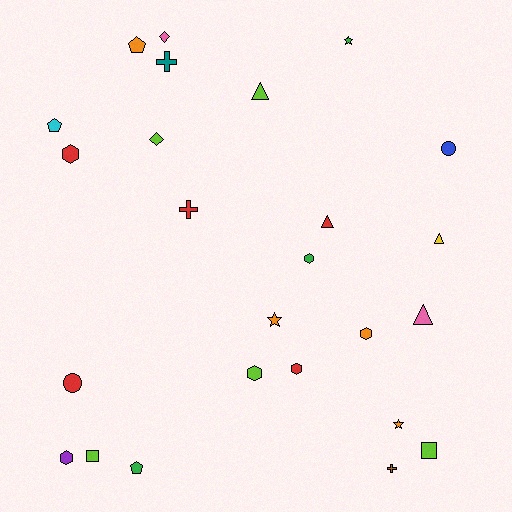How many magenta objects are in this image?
There are no magenta objects.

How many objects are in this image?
There are 25 objects.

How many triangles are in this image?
There are 4 triangles.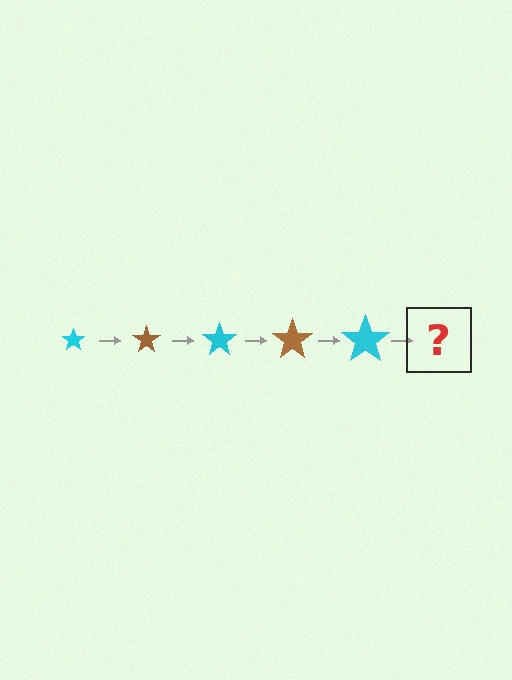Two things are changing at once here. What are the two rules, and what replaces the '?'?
The two rules are that the star grows larger each step and the color cycles through cyan and brown. The '?' should be a brown star, larger than the previous one.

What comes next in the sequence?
The next element should be a brown star, larger than the previous one.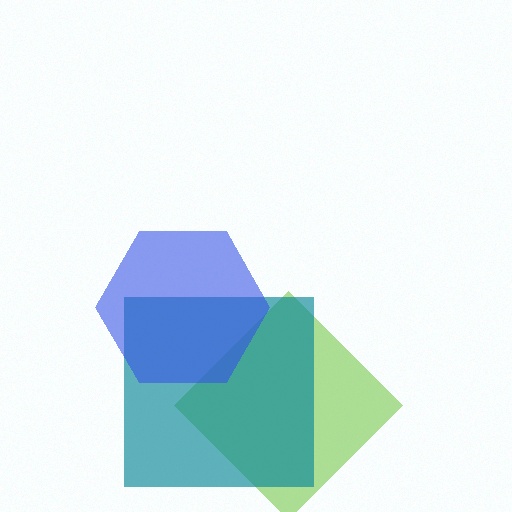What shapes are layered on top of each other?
The layered shapes are: a lime diamond, a teal square, a blue hexagon.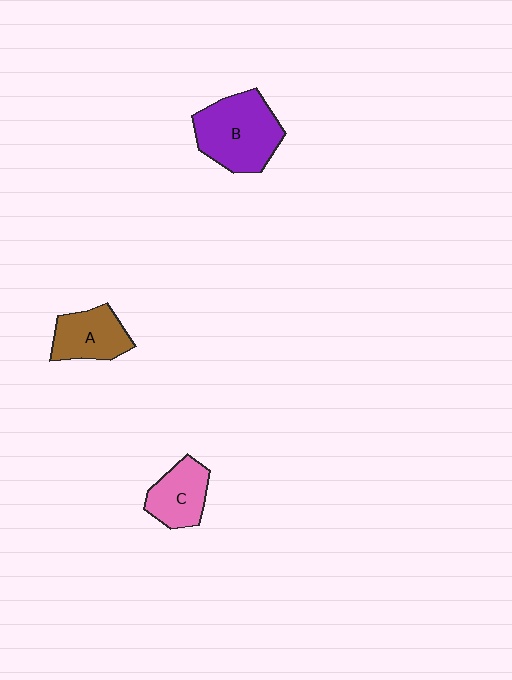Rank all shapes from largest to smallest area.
From largest to smallest: B (purple), A (brown), C (pink).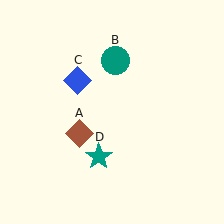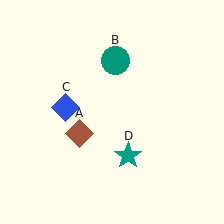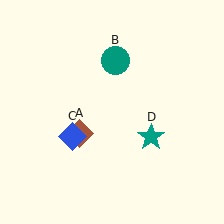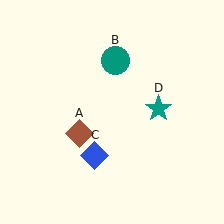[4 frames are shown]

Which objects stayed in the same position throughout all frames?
Brown diamond (object A) and teal circle (object B) remained stationary.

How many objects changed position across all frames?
2 objects changed position: blue diamond (object C), teal star (object D).